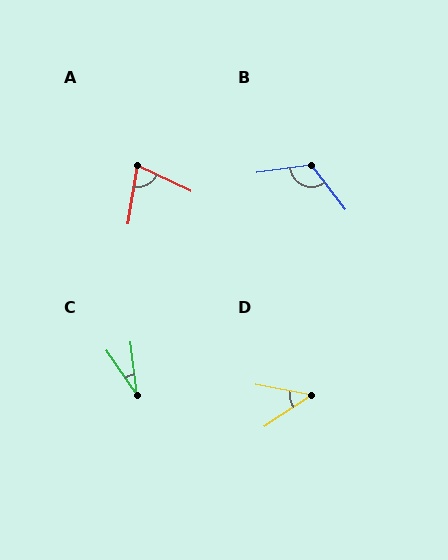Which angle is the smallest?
C, at approximately 28 degrees.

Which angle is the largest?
B, at approximately 120 degrees.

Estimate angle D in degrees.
Approximately 44 degrees.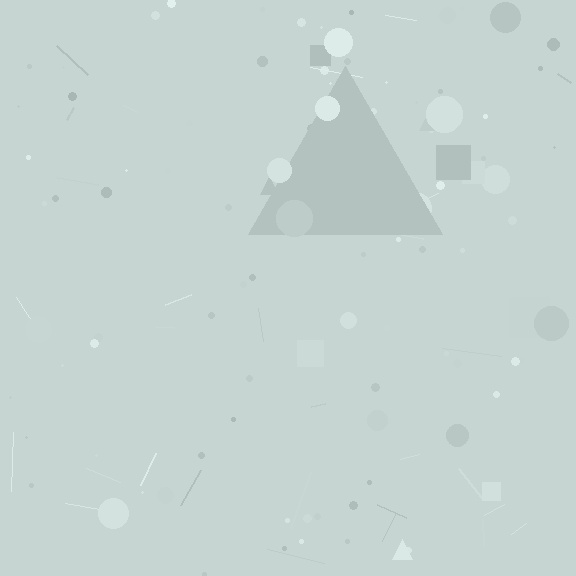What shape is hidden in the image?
A triangle is hidden in the image.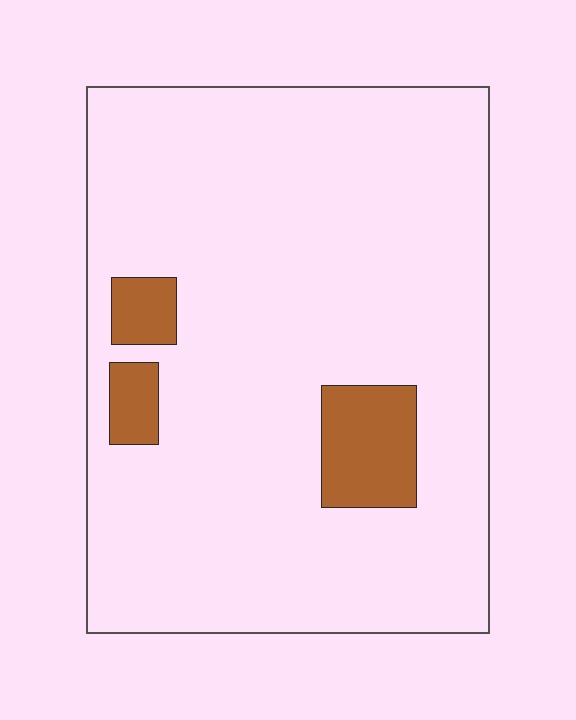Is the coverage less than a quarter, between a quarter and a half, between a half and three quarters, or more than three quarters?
Less than a quarter.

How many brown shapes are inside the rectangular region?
3.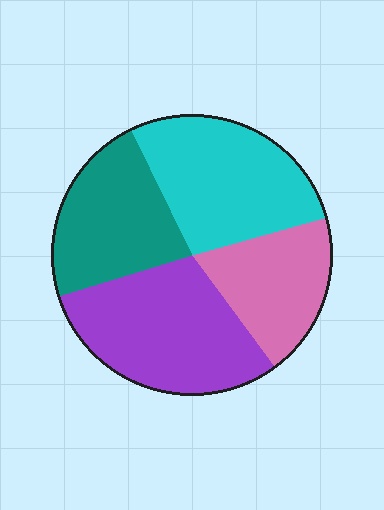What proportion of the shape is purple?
Purple covers around 30% of the shape.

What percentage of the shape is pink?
Pink covers 19% of the shape.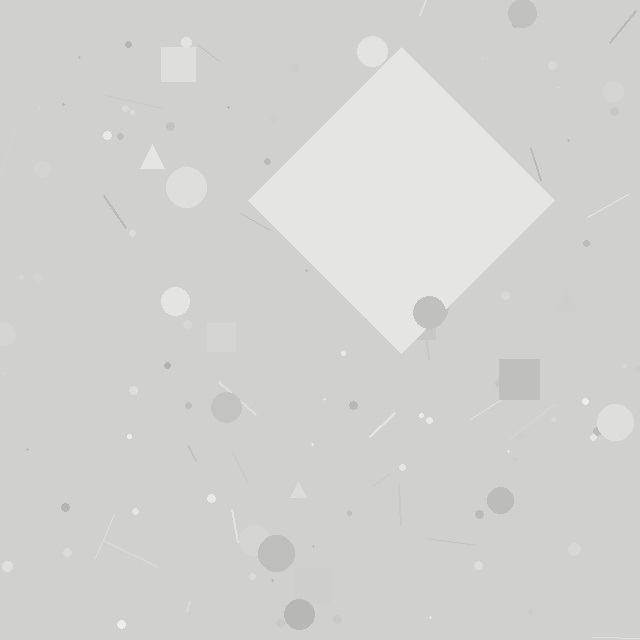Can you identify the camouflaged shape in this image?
The camouflaged shape is a diamond.